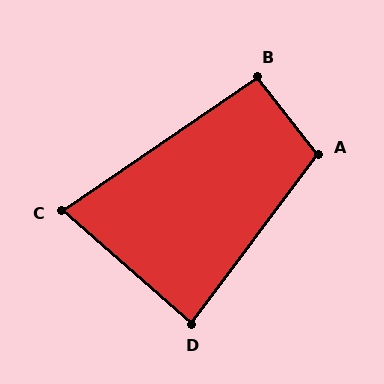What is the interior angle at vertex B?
Approximately 94 degrees (approximately right).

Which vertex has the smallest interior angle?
C, at approximately 75 degrees.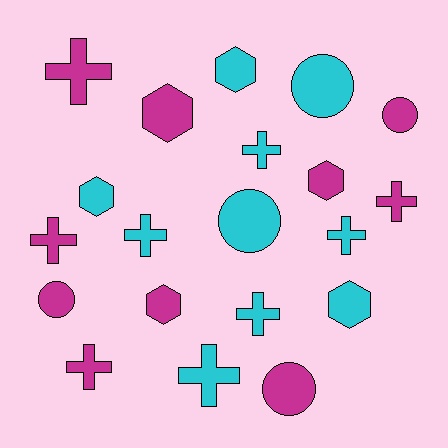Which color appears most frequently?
Magenta, with 10 objects.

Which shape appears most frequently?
Cross, with 9 objects.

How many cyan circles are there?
There are 2 cyan circles.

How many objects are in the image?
There are 20 objects.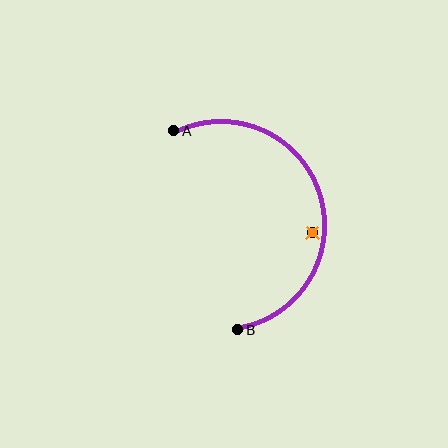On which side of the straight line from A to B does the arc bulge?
The arc bulges to the right of the straight line connecting A and B.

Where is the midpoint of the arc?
The arc midpoint is the point on the curve farthest from the straight line joining A and B. It sits to the right of that line.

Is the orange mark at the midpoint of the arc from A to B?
No — the orange mark does not lie on the arc at all. It sits slightly inside the curve.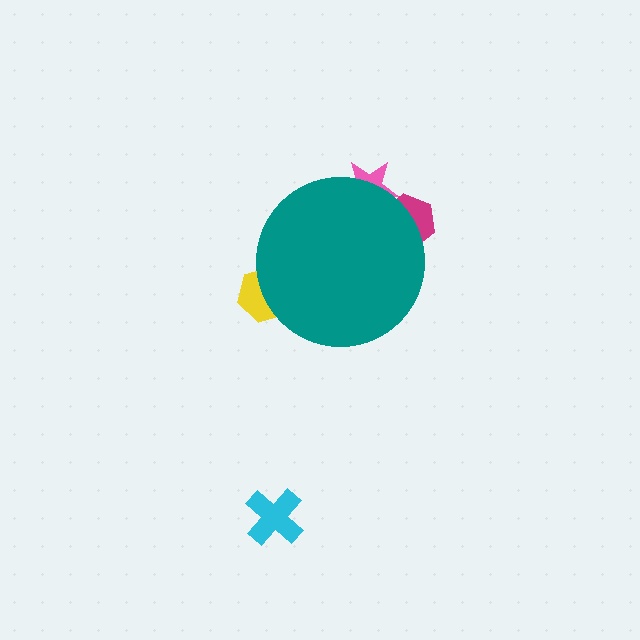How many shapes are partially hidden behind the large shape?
3 shapes are partially hidden.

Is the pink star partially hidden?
Yes, the pink star is partially hidden behind the teal circle.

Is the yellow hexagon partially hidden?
Yes, the yellow hexagon is partially hidden behind the teal circle.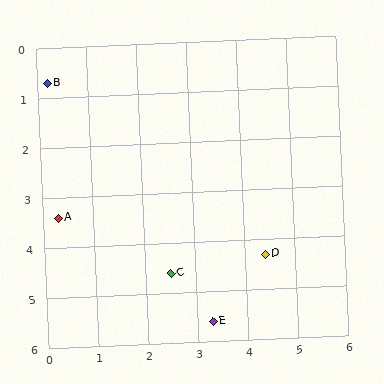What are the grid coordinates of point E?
Point E is at approximately (3.3, 5.6).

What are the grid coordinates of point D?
Point D is at approximately (4.4, 4.3).